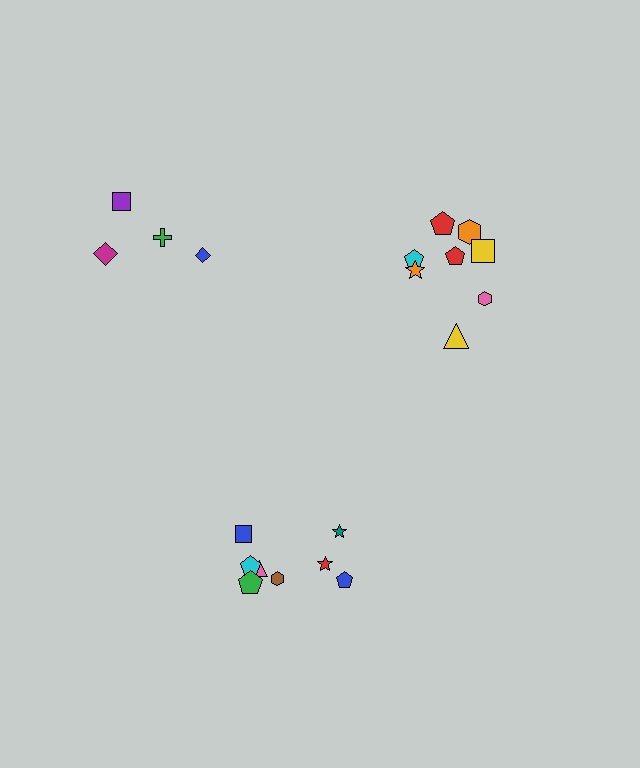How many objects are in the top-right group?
There are 8 objects.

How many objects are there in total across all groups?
There are 20 objects.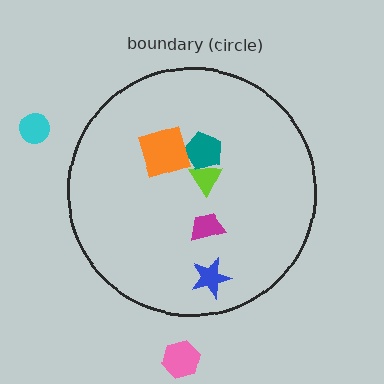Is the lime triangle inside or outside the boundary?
Inside.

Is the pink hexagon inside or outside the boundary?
Outside.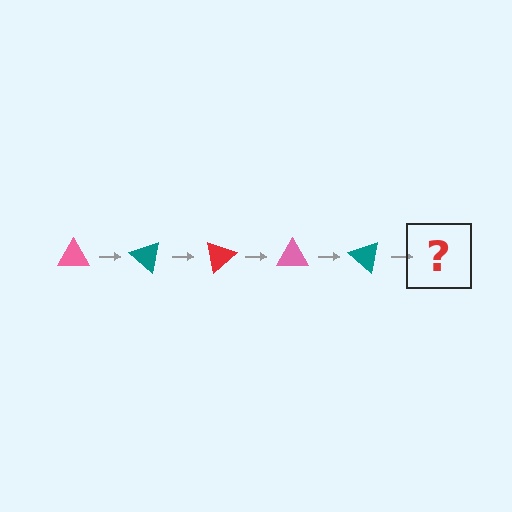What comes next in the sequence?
The next element should be a red triangle, rotated 200 degrees from the start.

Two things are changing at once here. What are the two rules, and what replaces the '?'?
The two rules are that it rotates 40 degrees each step and the color cycles through pink, teal, and red. The '?' should be a red triangle, rotated 200 degrees from the start.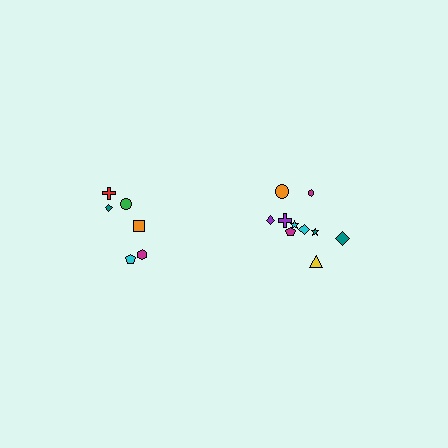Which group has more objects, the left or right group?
The right group.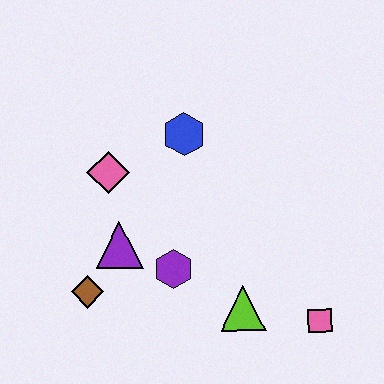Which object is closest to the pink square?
The lime triangle is closest to the pink square.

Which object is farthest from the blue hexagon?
The pink square is farthest from the blue hexagon.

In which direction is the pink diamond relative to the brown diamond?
The pink diamond is above the brown diamond.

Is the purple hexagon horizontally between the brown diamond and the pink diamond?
No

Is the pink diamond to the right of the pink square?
No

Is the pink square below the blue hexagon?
Yes